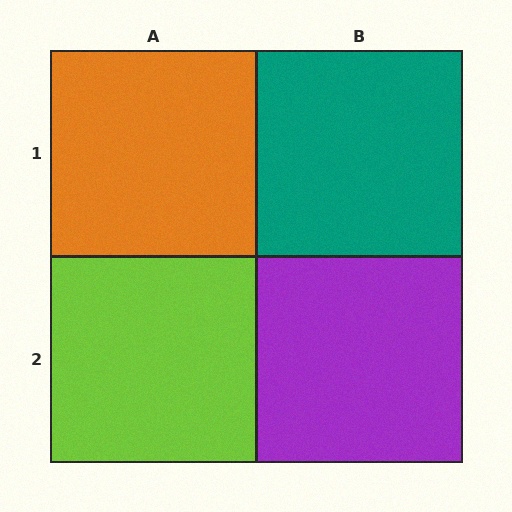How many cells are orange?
1 cell is orange.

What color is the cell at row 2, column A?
Lime.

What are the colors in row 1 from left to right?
Orange, teal.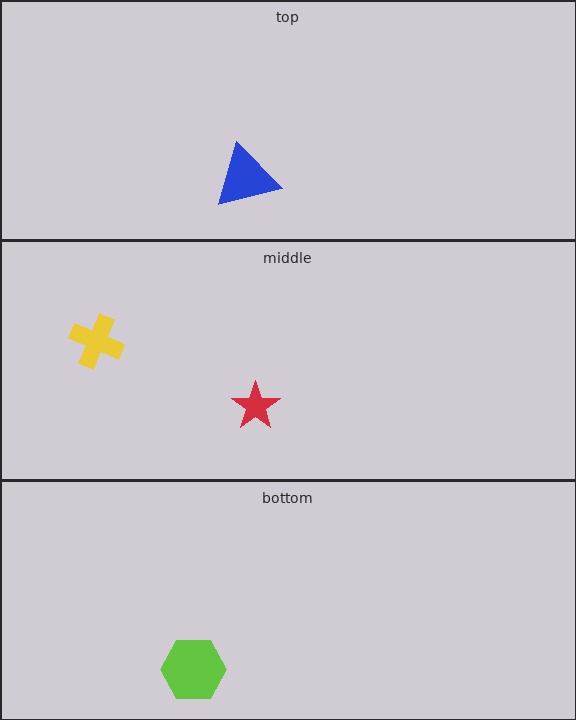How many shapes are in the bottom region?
1.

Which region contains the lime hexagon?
The bottom region.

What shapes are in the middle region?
The red star, the yellow cross.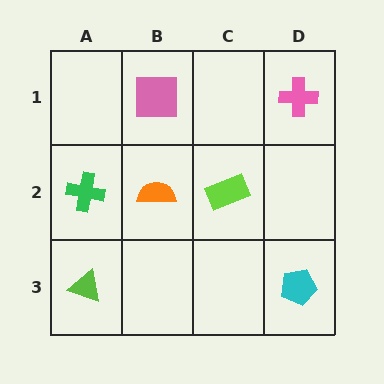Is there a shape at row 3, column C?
No, that cell is empty.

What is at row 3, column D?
A cyan pentagon.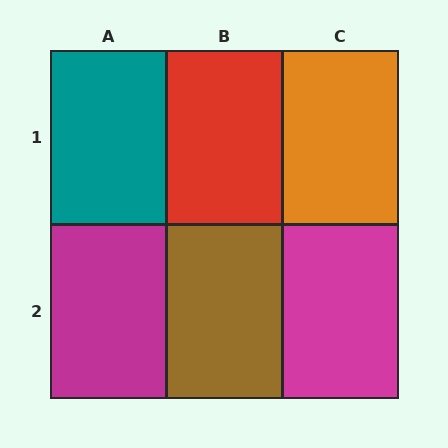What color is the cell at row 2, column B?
Brown.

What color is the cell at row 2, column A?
Magenta.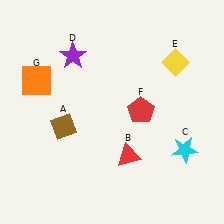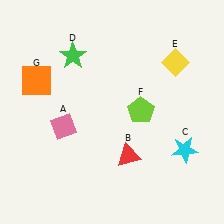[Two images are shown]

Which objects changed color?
A changed from brown to pink. D changed from purple to green. F changed from red to lime.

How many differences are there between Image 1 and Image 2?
There are 3 differences between the two images.